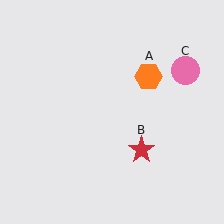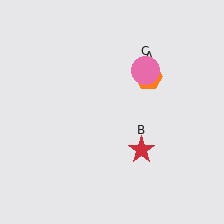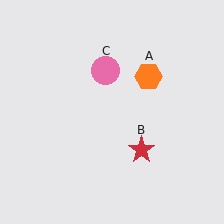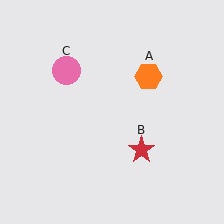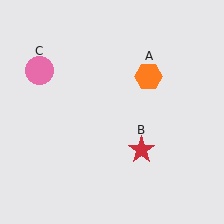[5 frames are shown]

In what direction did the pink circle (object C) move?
The pink circle (object C) moved left.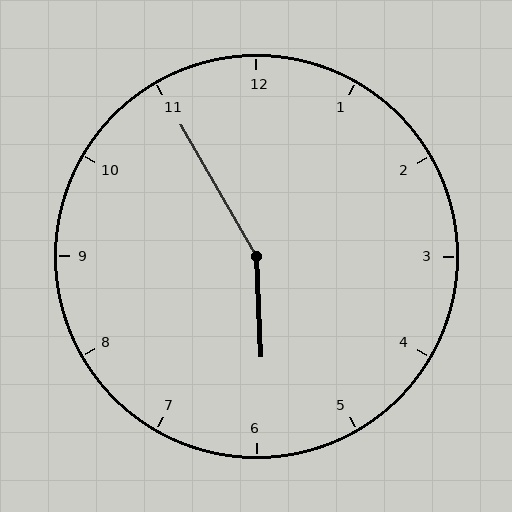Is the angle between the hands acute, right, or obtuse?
It is obtuse.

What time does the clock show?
5:55.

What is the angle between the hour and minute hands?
Approximately 152 degrees.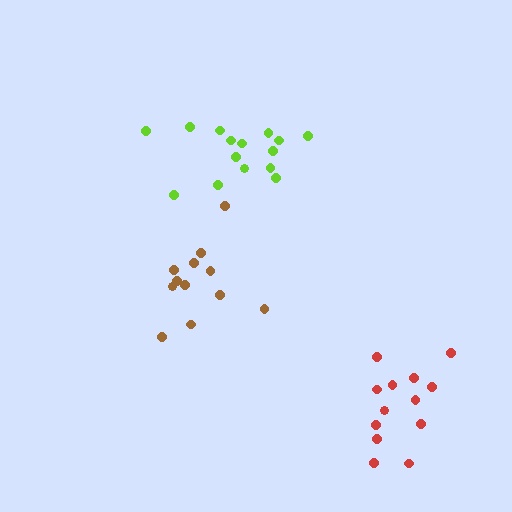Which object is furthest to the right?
The red cluster is rightmost.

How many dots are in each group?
Group 1: 12 dots, Group 2: 15 dots, Group 3: 13 dots (40 total).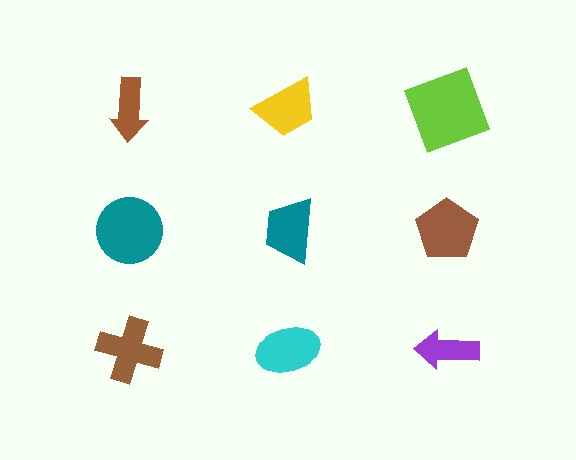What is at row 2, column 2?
A teal trapezoid.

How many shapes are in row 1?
3 shapes.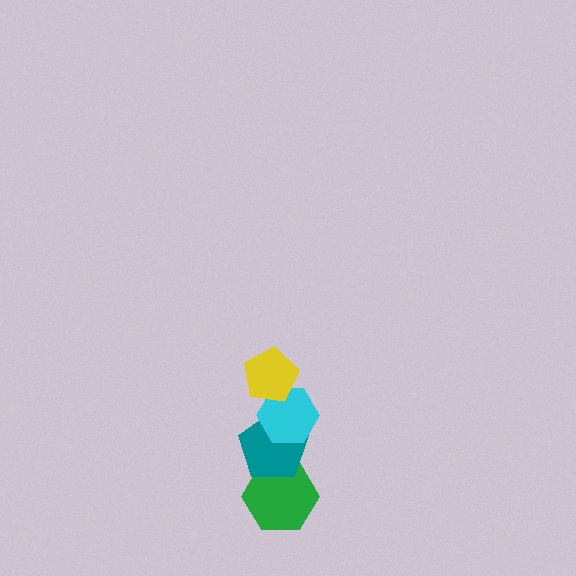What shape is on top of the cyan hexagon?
The yellow pentagon is on top of the cyan hexagon.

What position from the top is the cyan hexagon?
The cyan hexagon is 2nd from the top.